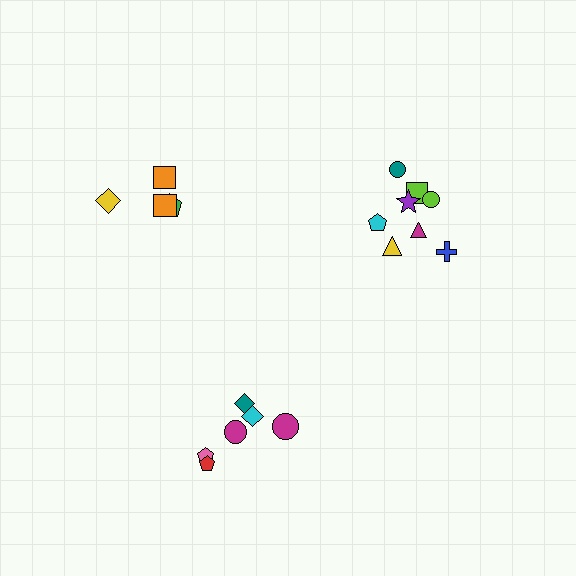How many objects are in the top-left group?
There are 4 objects.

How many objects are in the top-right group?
There are 8 objects.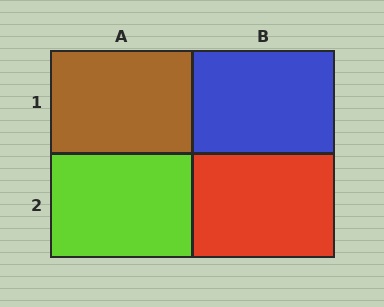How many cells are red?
1 cell is red.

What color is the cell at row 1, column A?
Brown.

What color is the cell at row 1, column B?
Blue.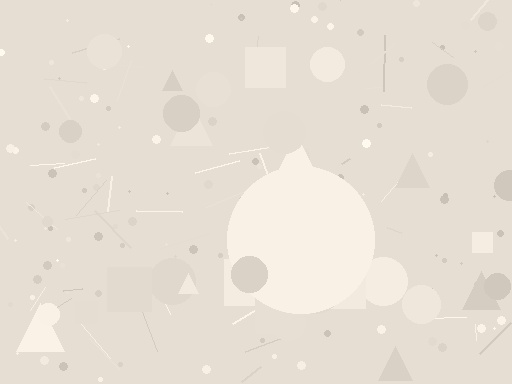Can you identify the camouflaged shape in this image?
The camouflaged shape is a circle.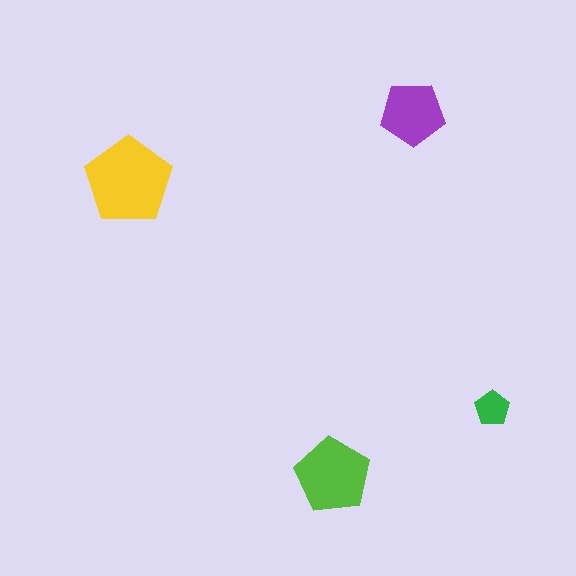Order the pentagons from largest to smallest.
the yellow one, the lime one, the purple one, the green one.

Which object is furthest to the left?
The yellow pentagon is leftmost.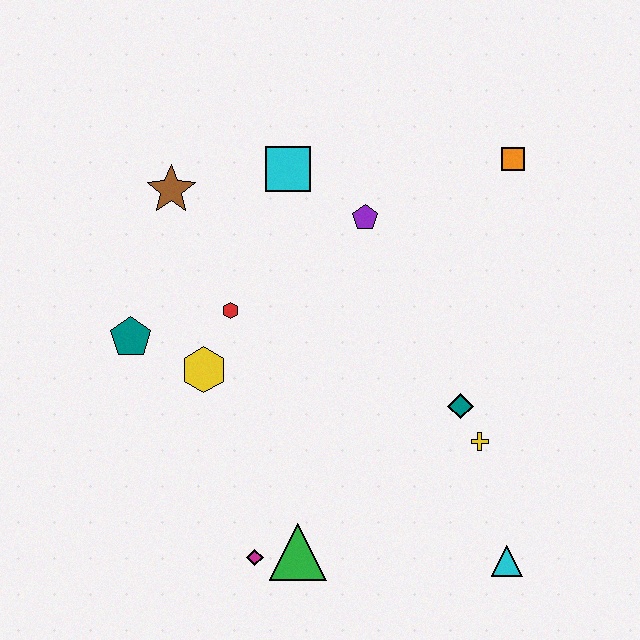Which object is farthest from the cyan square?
The cyan triangle is farthest from the cyan square.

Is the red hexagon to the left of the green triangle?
Yes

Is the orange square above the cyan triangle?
Yes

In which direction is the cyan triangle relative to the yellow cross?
The cyan triangle is below the yellow cross.